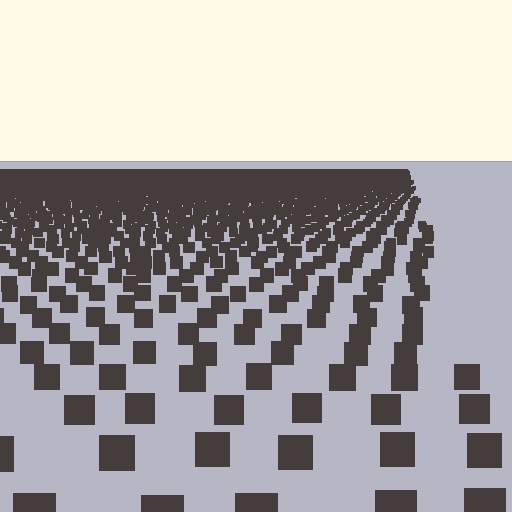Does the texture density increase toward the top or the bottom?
Density increases toward the top.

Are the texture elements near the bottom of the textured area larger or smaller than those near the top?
Larger. Near the bottom, elements are closer to the viewer and appear at a bigger on-screen size.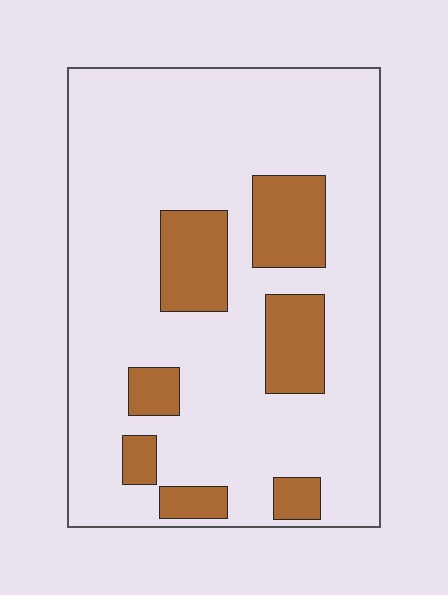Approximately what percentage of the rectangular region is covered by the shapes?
Approximately 20%.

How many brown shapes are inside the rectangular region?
7.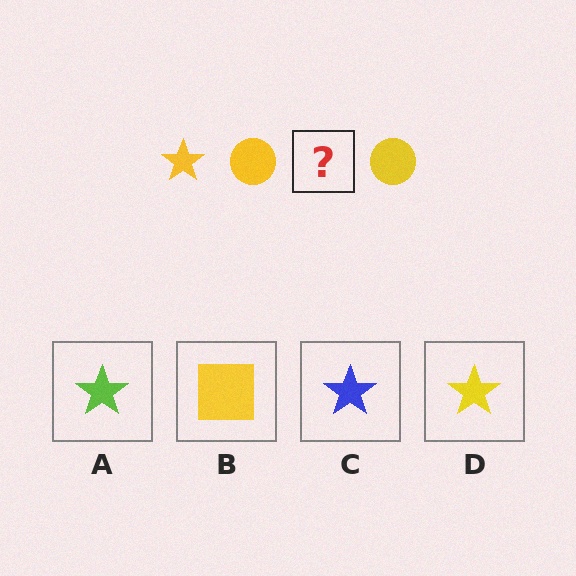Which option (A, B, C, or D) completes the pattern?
D.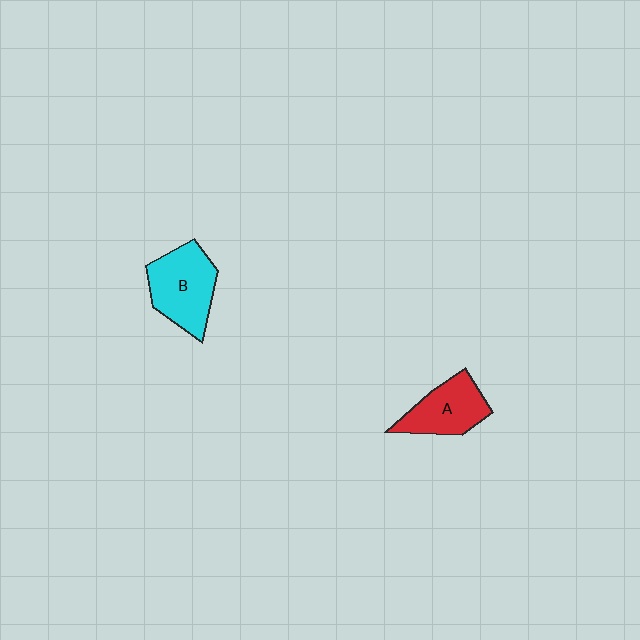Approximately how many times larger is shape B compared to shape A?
Approximately 1.3 times.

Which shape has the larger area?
Shape B (cyan).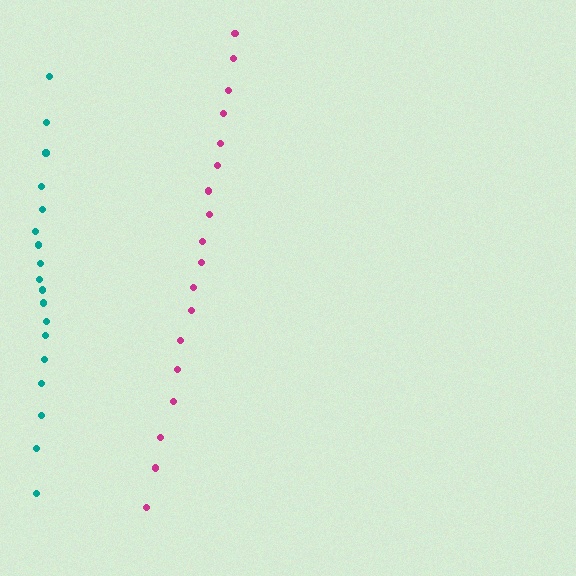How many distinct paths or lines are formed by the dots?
There are 2 distinct paths.